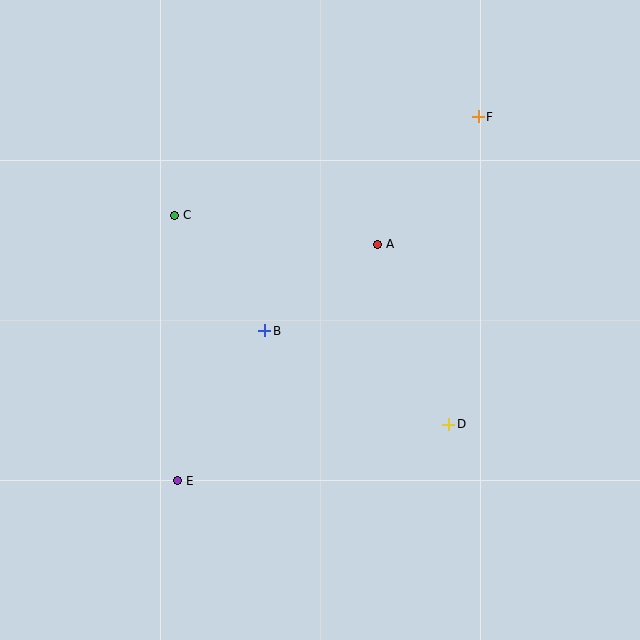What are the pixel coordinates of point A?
Point A is at (378, 244).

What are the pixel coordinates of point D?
Point D is at (449, 424).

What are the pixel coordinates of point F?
Point F is at (478, 117).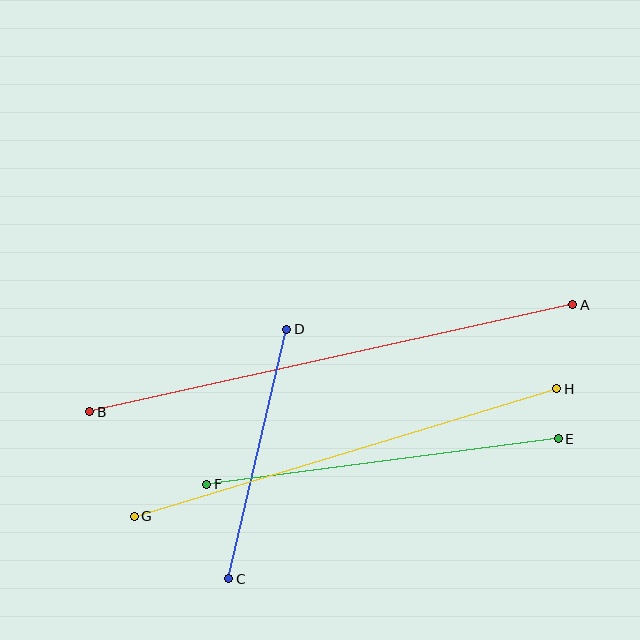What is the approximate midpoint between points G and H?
The midpoint is at approximately (345, 453) pixels.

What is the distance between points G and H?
The distance is approximately 441 pixels.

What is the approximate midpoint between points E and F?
The midpoint is at approximately (382, 462) pixels.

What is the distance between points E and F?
The distance is approximately 355 pixels.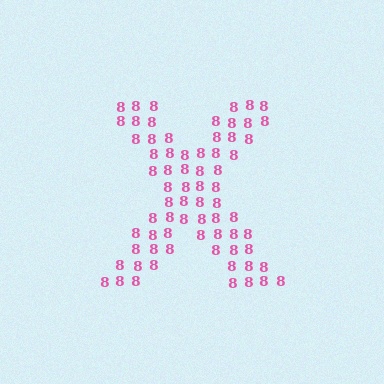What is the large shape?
The large shape is the letter X.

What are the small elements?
The small elements are digit 8's.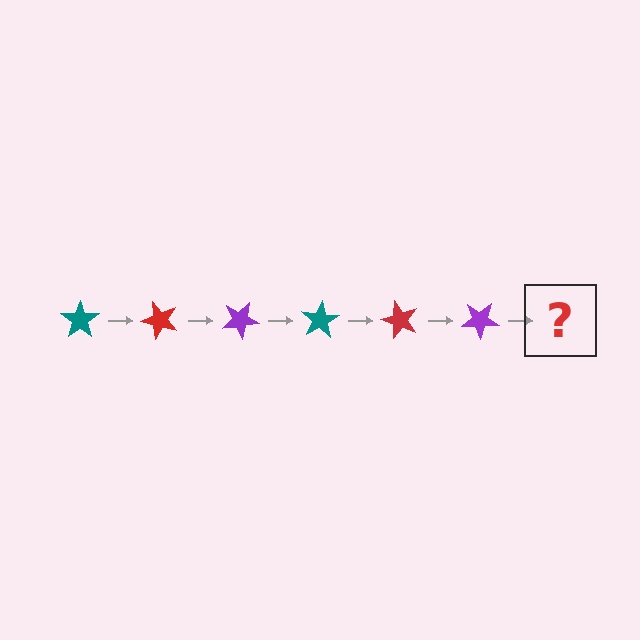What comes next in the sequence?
The next element should be a teal star, rotated 300 degrees from the start.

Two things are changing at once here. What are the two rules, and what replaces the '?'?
The two rules are that it rotates 50 degrees each step and the color cycles through teal, red, and purple. The '?' should be a teal star, rotated 300 degrees from the start.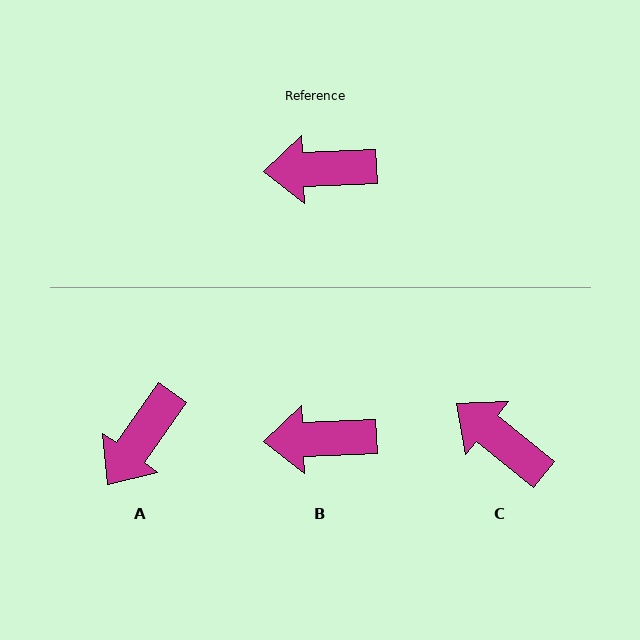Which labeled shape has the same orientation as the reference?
B.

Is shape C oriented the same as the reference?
No, it is off by about 41 degrees.